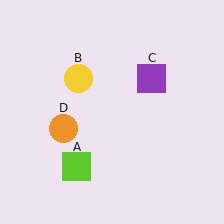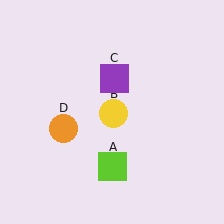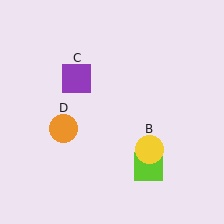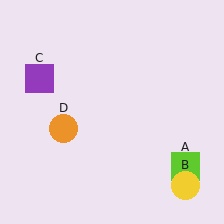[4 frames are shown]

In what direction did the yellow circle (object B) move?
The yellow circle (object B) moved down and to the right.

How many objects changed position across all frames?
3 objects changed position: lime square (object A), yellow circle (object B), purple square (object C).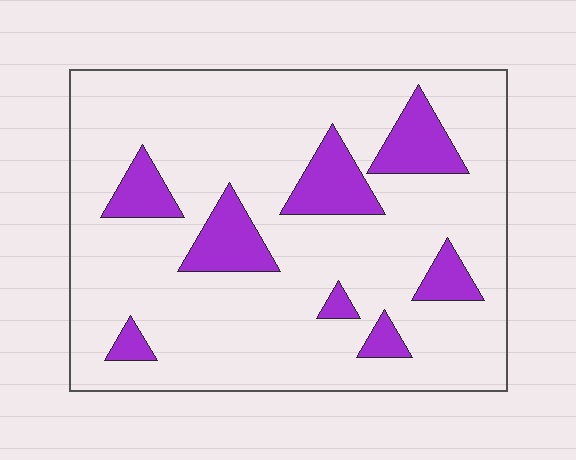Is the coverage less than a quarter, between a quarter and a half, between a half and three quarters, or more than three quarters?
Less than a quarter.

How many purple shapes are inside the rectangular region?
8.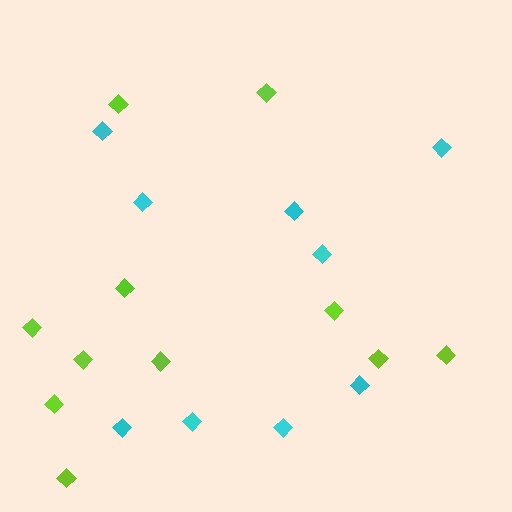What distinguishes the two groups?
There are 2 groups: one group of lime diamonds (11) and one group of cyan diamonds (9).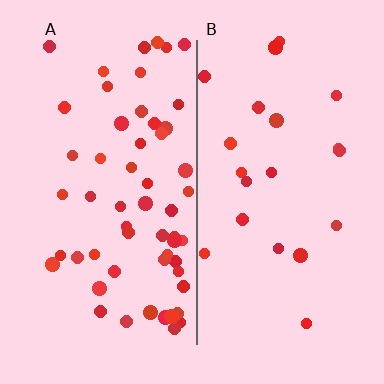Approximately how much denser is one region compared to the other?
Approximately 2.7× — region A over region B.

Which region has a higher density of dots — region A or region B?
A (the left).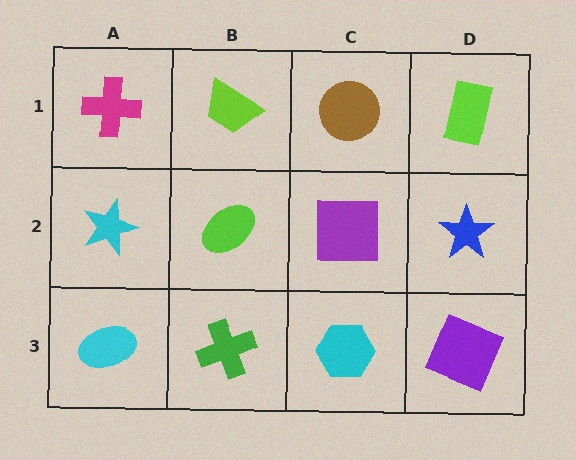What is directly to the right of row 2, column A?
A lime ellipse.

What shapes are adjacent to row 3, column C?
A purple square (row 2, column C), a green cross (row 3, column B), a purple square (row 3, column D).